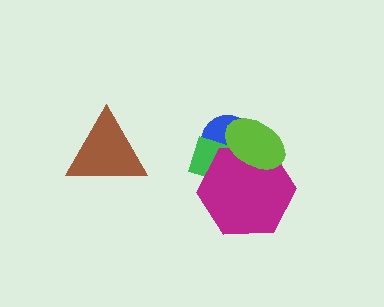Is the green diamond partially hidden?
Yes, it is partially covered by another shape.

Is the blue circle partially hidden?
Yes, it is partially covered by another shape.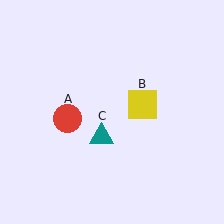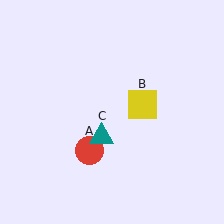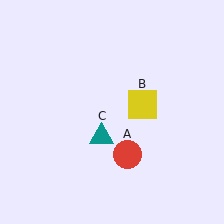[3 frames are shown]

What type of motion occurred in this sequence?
The red circle (object A) rotated counterclockwise around the center of the scene.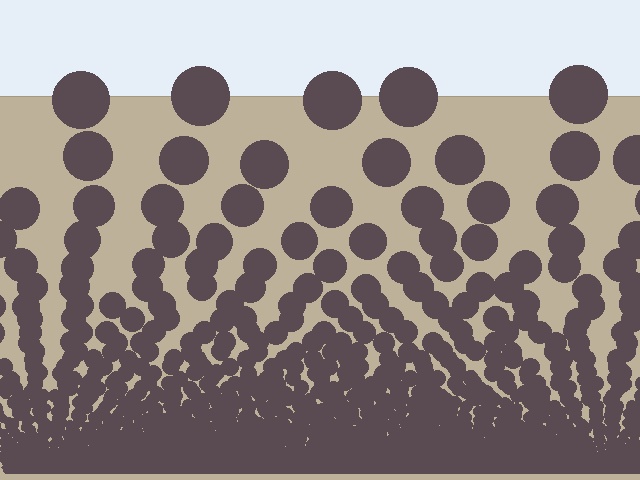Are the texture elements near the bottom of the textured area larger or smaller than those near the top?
Smaller. The gradient is inverted — elements near the bottom are smaller and denser.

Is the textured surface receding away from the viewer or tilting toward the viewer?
The surface appears to tilt toward the viewer. Texture elements get larger and sparser toward the top.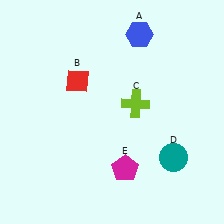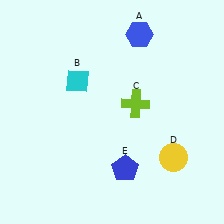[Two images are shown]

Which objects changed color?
B changed from red to cyan. D changed from teal to yellow. E changed from magenta to blue.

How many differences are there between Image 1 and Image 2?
There are 3 differences between the two images.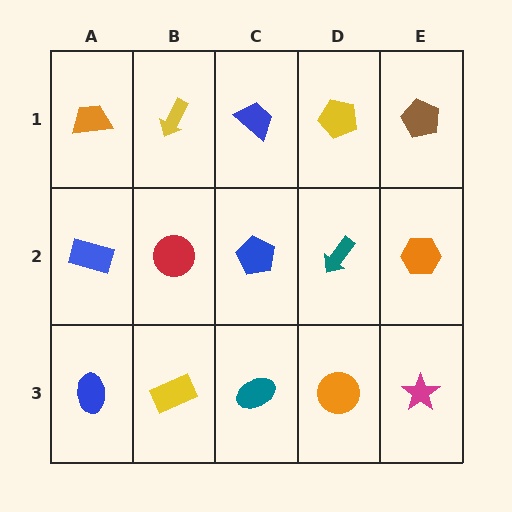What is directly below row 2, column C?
A teal ellipse.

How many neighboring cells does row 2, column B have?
4.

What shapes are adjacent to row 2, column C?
A blue trapezoid (row 1, column C), a teal ellipse (row 3, column C), a red circle (row 2, column B), a teal arrow (row 2, column D).